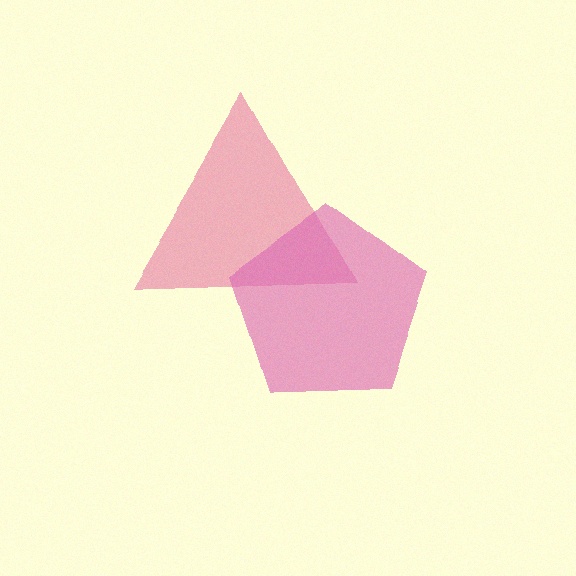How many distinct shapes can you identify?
There are 2 distinct shapes: a magenta triangle, a pink pentagon.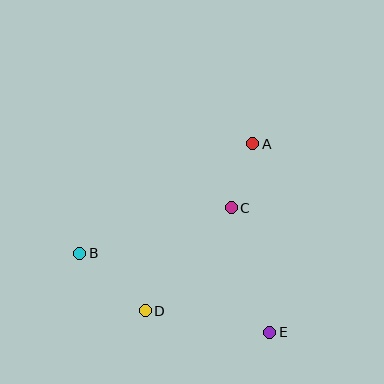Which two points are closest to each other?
Points A and C are closest to each other.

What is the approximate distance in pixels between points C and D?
The distance between C and D is approximately 134 pixels.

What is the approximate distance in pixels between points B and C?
The distance between B and C is approximately 158 pixels.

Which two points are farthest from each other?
Points B and E are farthest from each other.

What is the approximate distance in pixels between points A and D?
The distance between A and D is approximately 198 pixels.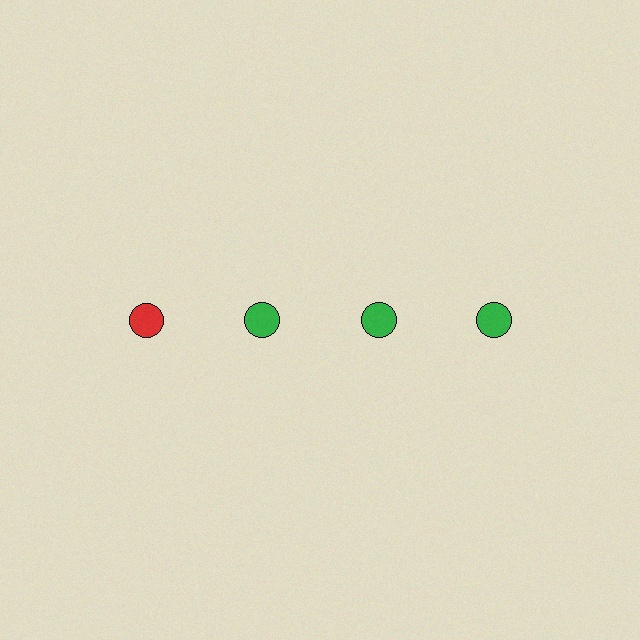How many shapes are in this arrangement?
There are 4 shapes arranged in a grid pattern.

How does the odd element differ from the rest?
It has a different color: red instead of green.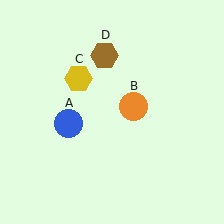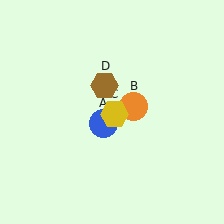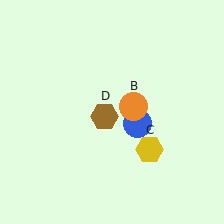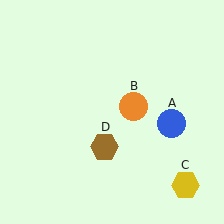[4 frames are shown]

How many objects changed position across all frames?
3 objects changed position: blue circle (object A), yellow hexagon (object C), brown hexagon (object D).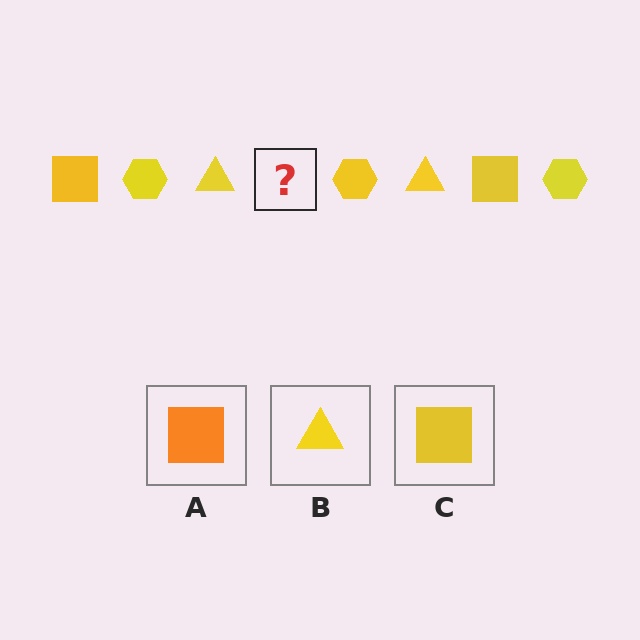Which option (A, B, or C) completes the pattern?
C.